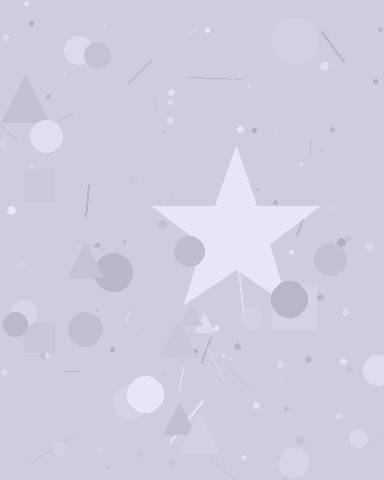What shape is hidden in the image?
A star is hidden in the image.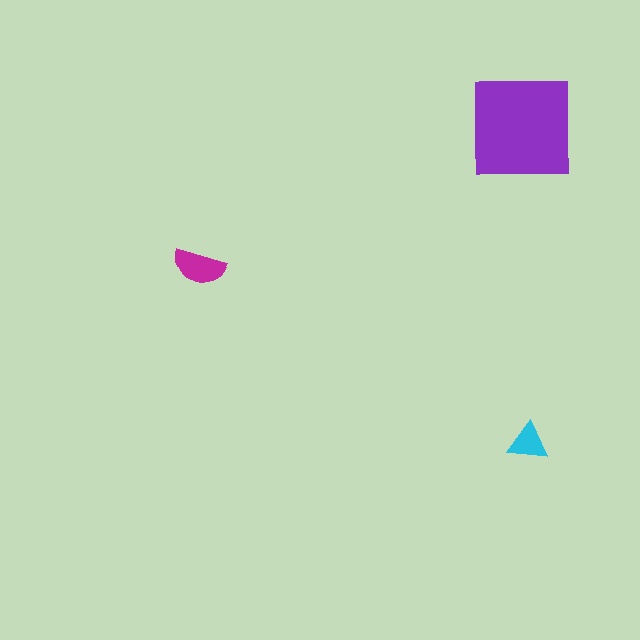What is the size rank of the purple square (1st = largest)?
1st.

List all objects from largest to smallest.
The purple square, the magenta semicircle, the cyan triangle.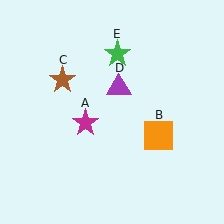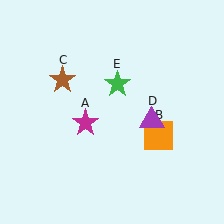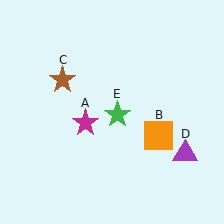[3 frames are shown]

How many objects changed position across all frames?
2 objects changed position: purple triangle (object D), green star (object E).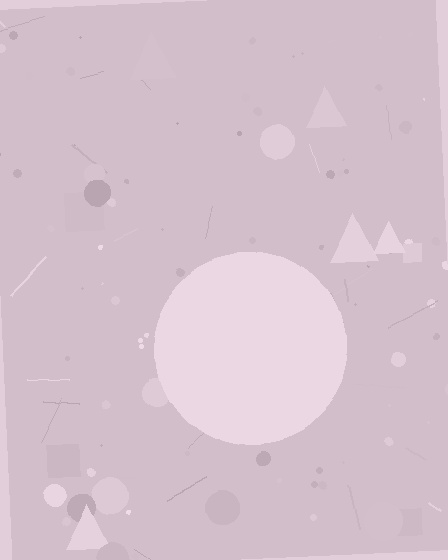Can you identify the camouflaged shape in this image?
The camouflaged shape is a circle.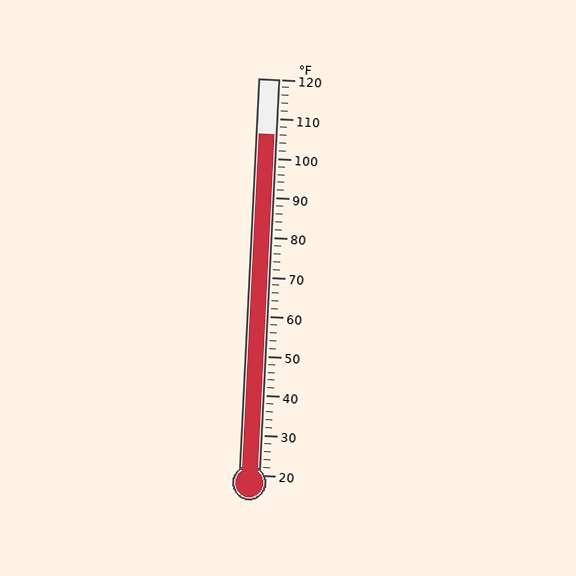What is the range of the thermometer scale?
The thermometer scale ranges from 20°F to 120°F.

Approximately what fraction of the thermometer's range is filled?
The thermometer is filled to approximately 85% of its range.